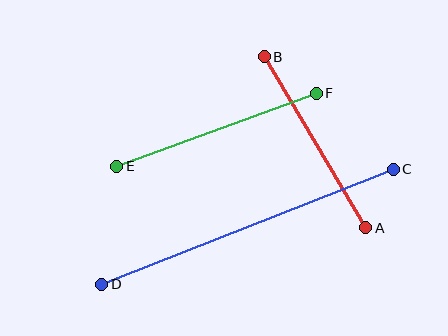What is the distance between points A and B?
The distance is approximately 199 pixels.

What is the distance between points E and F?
The distance is approximately 213 pixels.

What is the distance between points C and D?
The distance is approximately 313 pixels.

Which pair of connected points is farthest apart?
Points C and D are farthest apart.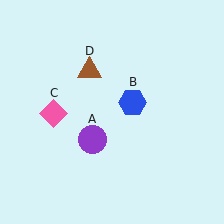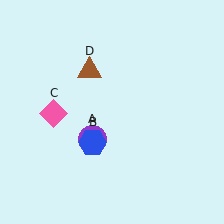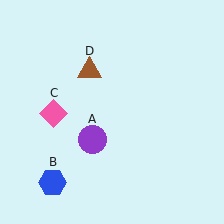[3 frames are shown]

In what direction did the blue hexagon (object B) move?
The blue hexagon (object B) moved down and to the left.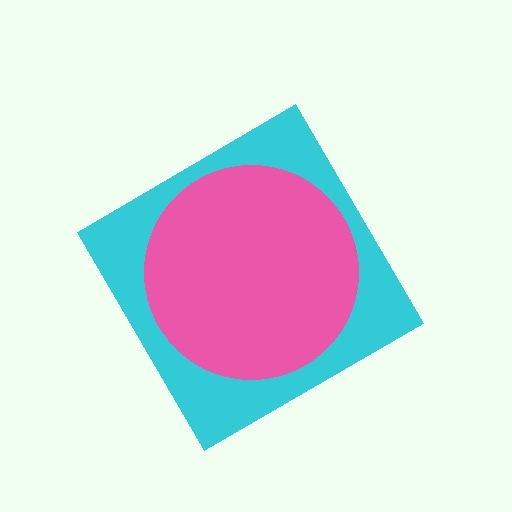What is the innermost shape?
The pink circle.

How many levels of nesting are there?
2.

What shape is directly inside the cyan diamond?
The pink circle.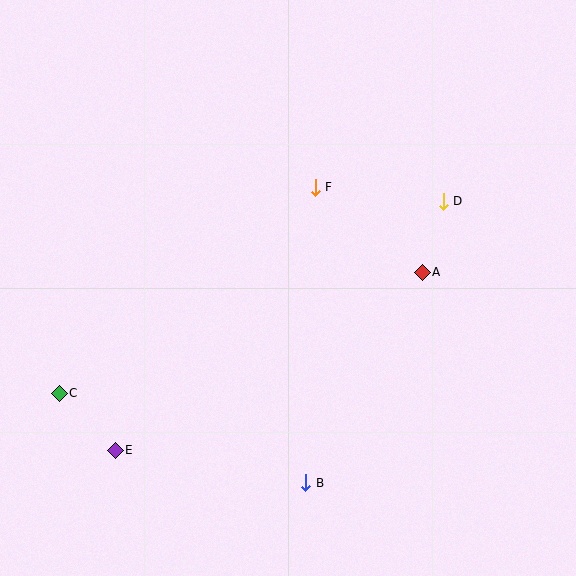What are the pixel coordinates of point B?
Point B is at (306, 483).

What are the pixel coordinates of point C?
Point C is at (59, 393).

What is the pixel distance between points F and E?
The distance between F and E is 330 pixels.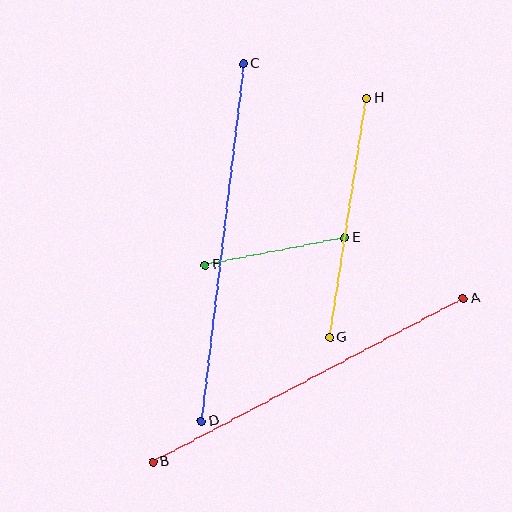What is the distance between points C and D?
The distance is approximately 360 pixels.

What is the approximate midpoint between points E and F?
The midpoint is at approximately (275, 251) pixels.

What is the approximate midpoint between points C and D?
The midpoint is at approximately (222, 242) pixels.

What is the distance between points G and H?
The distance is approximately 242 pixels.